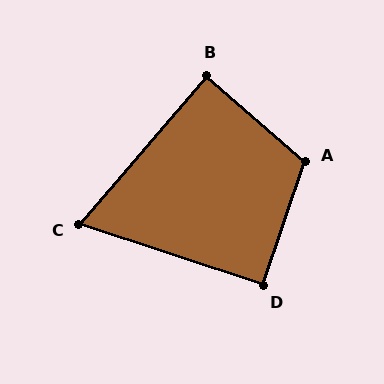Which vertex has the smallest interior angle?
C, at approximately 68 degrees.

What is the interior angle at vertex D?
Approximately 91 degrees (approximately right).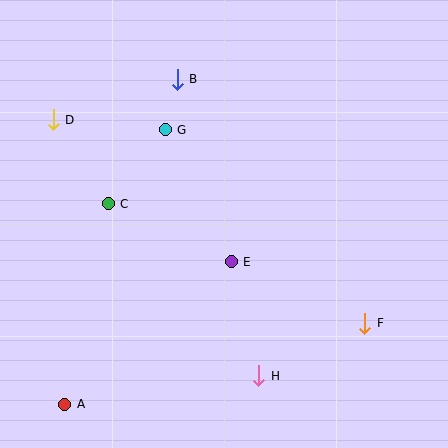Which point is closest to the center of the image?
Point E at (231, 262) is closest to the center.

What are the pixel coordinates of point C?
Point C is at (108, 204).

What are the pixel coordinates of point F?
Point F is at (365, 323).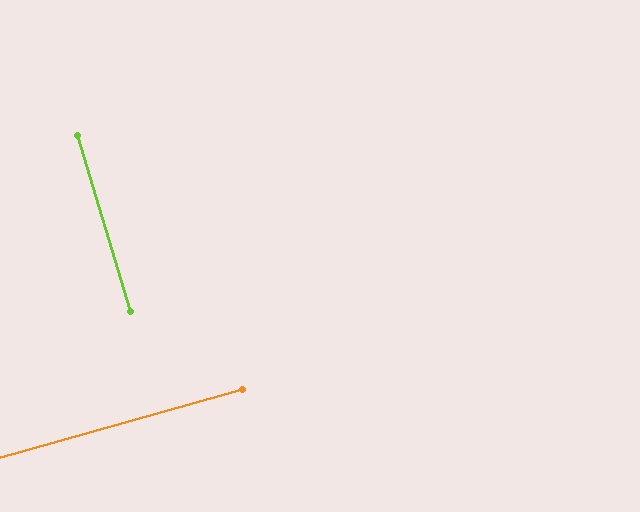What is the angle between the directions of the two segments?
Approximately 89 degrees.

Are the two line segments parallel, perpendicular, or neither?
Perpendicular — they meet at approximately 89°.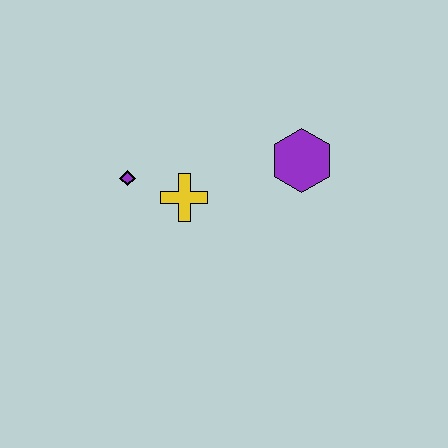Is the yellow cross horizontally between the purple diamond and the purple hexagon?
Yes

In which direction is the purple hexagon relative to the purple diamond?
The purple hexagon is to the right of the purple diamond.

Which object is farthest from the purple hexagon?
The purple diamond is farthest from the purple hexagon.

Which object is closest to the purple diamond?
The yellow cross is closest to the purple diamond.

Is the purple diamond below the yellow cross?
No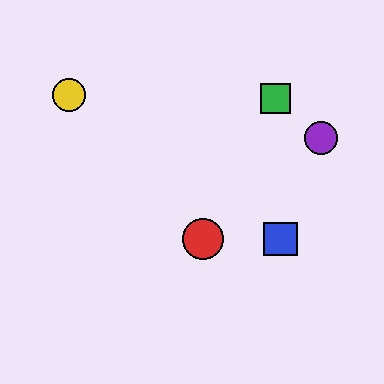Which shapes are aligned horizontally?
The red circle, the blue square are aligned horizontally.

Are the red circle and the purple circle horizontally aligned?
No, the red circle is at y≈239 and the purple circle is at y≈138.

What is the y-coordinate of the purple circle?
The purple circle is at y≈138.